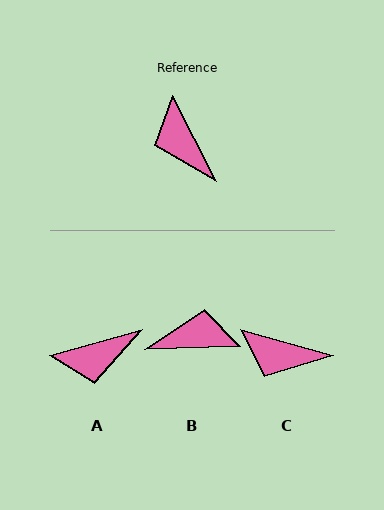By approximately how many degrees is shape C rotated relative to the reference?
Approximately 47 degrees counter-clockwise.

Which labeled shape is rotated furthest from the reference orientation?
B, about 116 degrees away.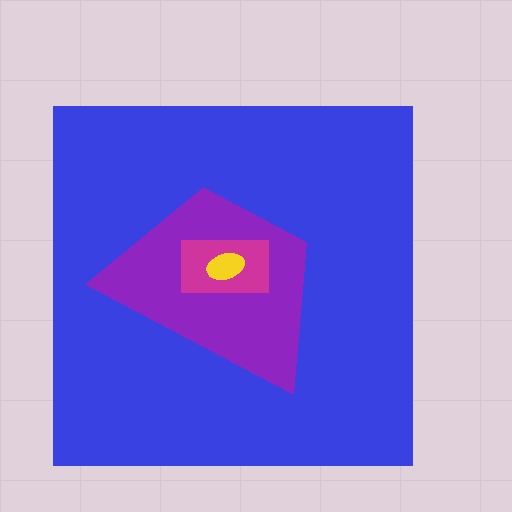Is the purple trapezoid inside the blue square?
Yes.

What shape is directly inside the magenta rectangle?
The yellow ellipse.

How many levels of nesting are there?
4.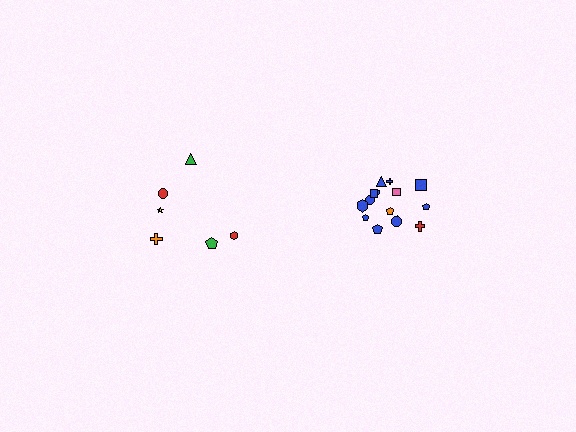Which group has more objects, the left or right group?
The right group.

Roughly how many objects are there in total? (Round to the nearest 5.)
Roughly 20 objects in total.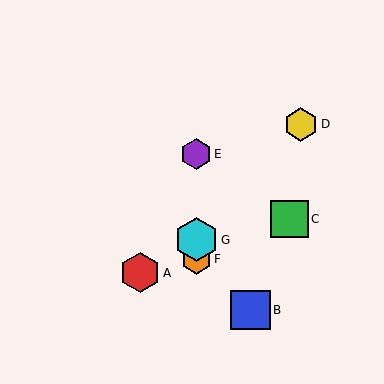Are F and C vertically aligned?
No, F is at x≈196 and C is at x≈289.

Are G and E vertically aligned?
Yes, both are at x≈196.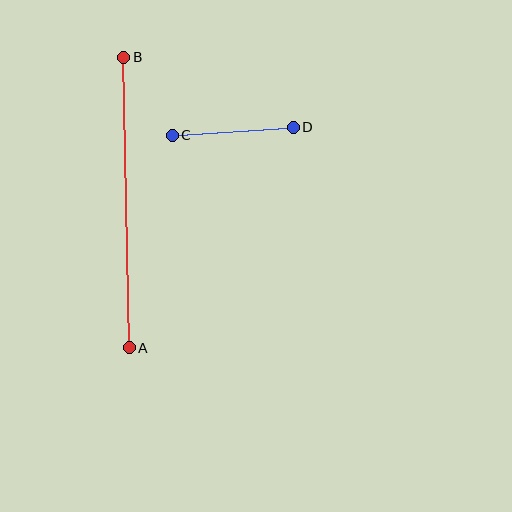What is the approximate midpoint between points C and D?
The midpoint is at approximately (233, 131) pixels.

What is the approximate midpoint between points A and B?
The midpoint is at approximately (126, 202) pixels.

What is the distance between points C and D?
The distance is approximately 121 pixels.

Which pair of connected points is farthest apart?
Points A and B are farthest apart.